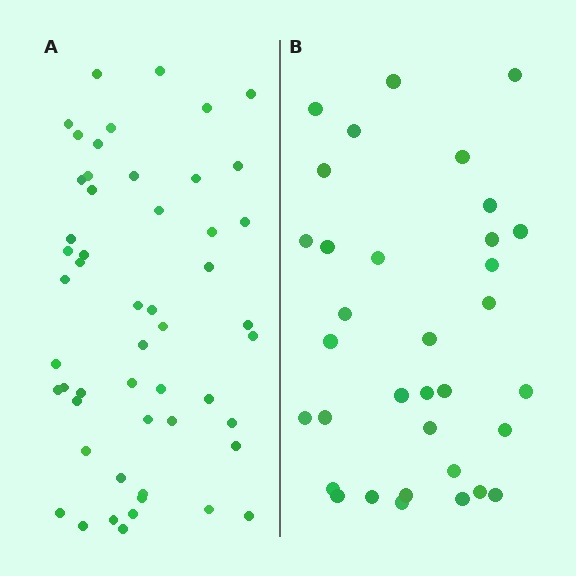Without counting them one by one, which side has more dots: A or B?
Region A (the left region) has more dots.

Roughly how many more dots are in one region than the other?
Region A has approximately 20 more dots than region B.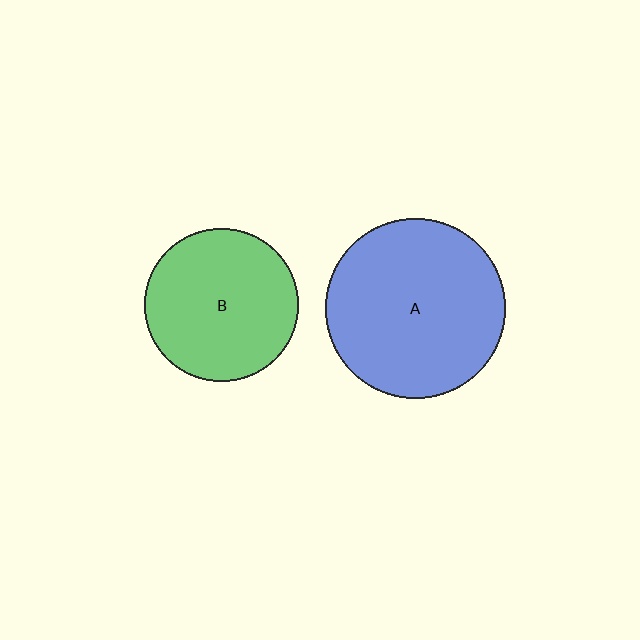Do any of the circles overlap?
No, none of the circles overlap.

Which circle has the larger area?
Circle A (blue).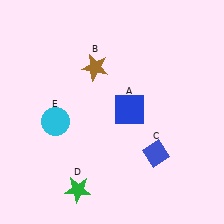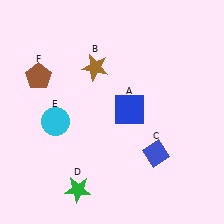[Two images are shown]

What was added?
A brown pentagon (F) was added in Image 2.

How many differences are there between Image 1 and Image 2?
There is 1 difference between the two images.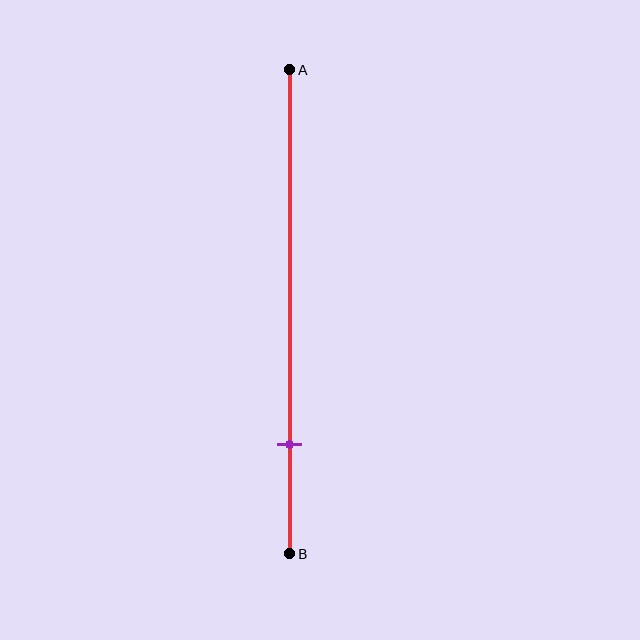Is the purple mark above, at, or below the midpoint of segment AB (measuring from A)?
The purple mark is below the midpoint of segment AB.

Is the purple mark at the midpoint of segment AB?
No, the mark is at about 75% from A, not at the 50% midpoint.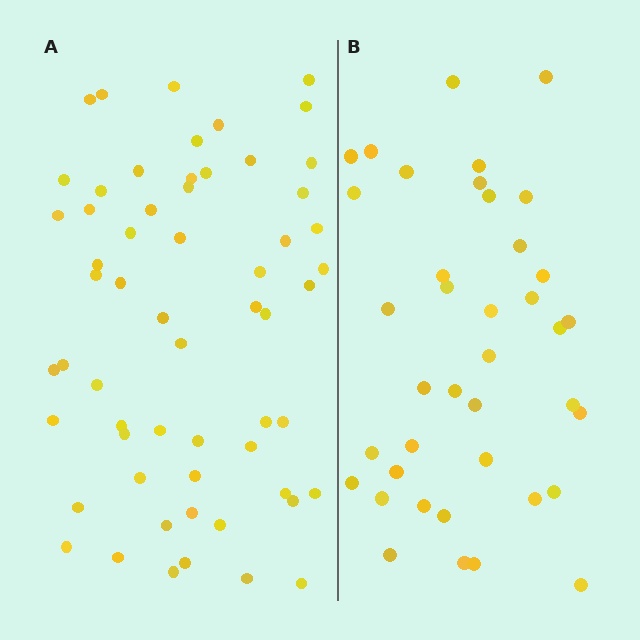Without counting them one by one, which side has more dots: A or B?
Region A (the left region) has more dots.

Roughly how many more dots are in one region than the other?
Region A has approximately 20 more dots than region B.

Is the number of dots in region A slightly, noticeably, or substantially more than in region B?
Region A has substantially more. The ratio is roughly 1.5 to 1.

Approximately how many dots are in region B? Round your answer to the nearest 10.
About 40 dots. (The exact count is 39, which rounds to 40.)